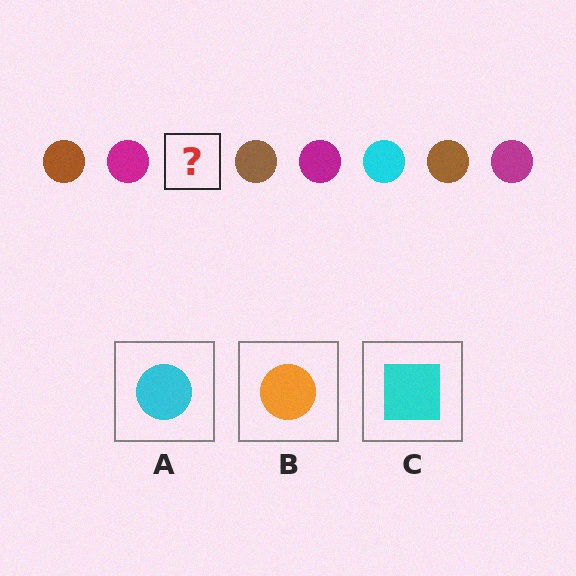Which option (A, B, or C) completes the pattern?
A.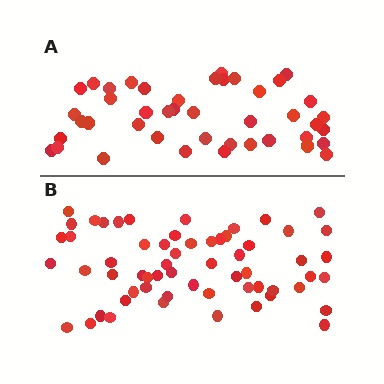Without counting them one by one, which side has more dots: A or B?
Region B (the bottom region) has more dots.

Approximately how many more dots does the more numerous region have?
Region B has approximately 15 more dots than region A.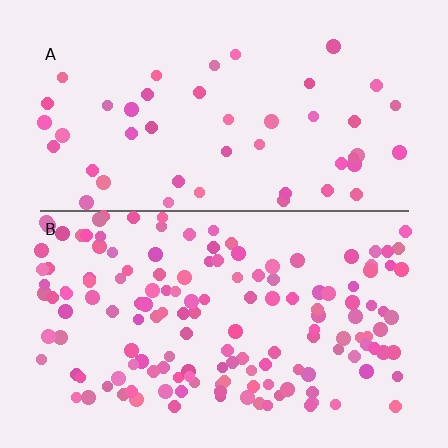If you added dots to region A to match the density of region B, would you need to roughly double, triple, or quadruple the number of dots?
Approximately triple.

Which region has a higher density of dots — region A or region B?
B (the bottom).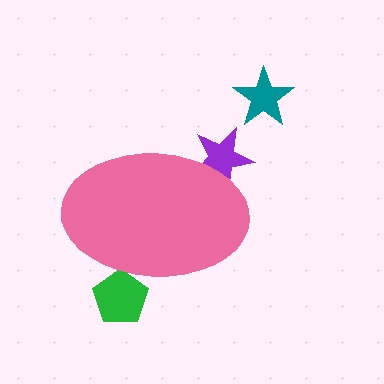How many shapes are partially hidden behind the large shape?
2 shapes are partially hidden.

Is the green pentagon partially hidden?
Yes, the green pentagon is partially hidden behind the pink ellipse.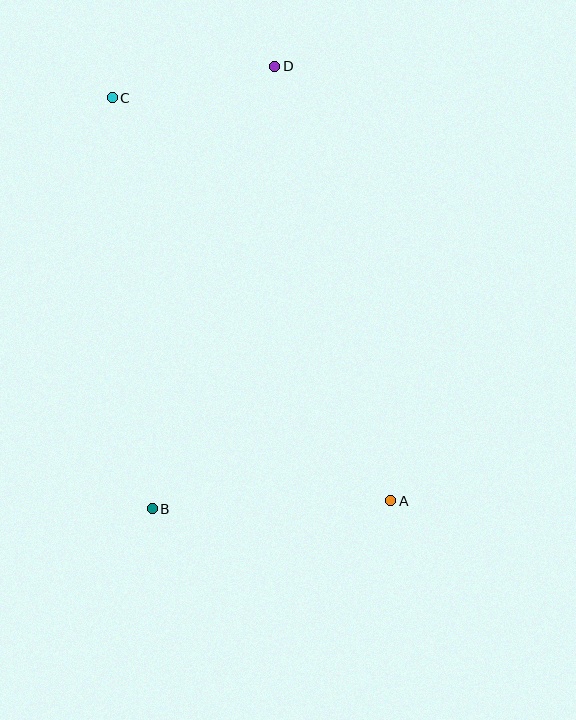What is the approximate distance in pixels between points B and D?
The distance between B and D is approximately 459 pixels.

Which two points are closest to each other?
Points C and D are closest to each other.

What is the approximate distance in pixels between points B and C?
The distance between B and C is approximately 413 pixels.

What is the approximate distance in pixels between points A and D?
The distance between A and D is approximately 450 pixels.